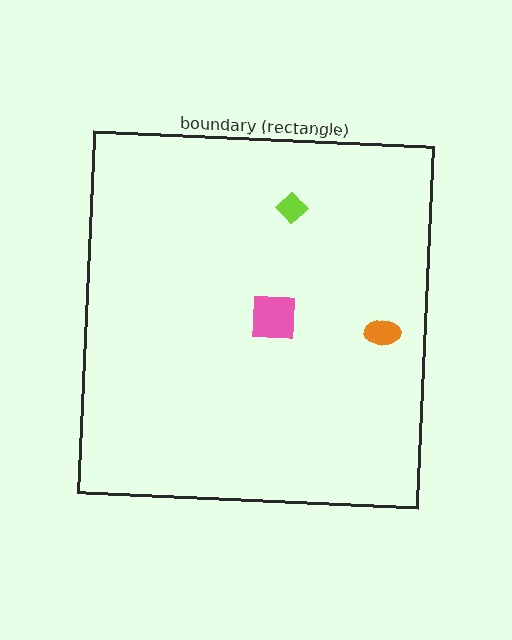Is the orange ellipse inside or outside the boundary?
Inside.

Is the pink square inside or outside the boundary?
Inside.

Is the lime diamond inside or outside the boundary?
Inside.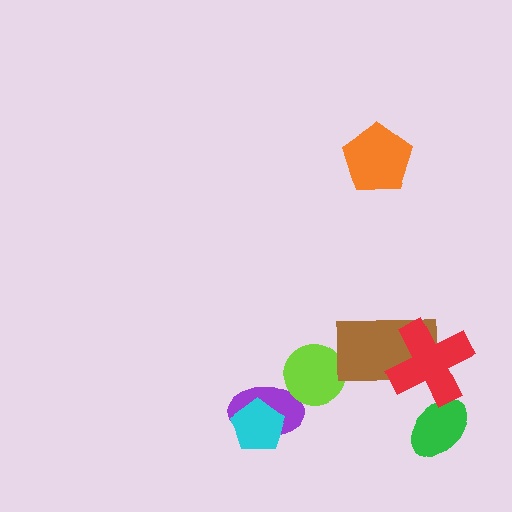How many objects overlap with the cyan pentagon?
1 object overlaps with the cyan pentagon.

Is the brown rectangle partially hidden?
Yes, it is partially covered by another shape.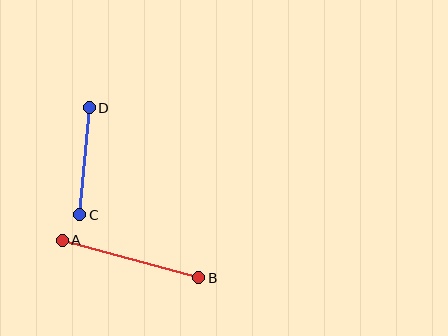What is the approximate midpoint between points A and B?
The midpoint is at approximately (131, 259) pixels.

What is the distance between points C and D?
The distance is approximately 107 pixels.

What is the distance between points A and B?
The distance is approximately 142 pixels.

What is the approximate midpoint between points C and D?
The midpoint is at approximately (84, 161) pixels.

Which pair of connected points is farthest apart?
Points A and B are farthest apart.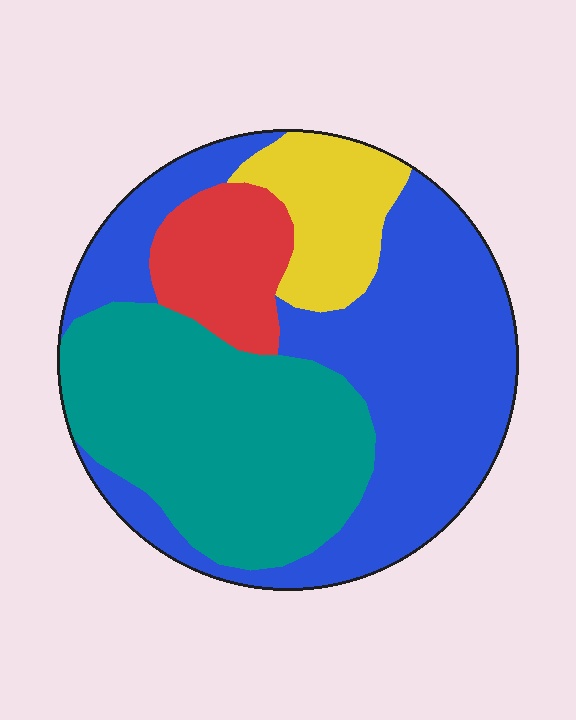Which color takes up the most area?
Blue, at roughly 45%.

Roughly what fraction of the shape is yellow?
Yellow takes up about one eighth (1/8) of the shape.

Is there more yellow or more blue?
Blue.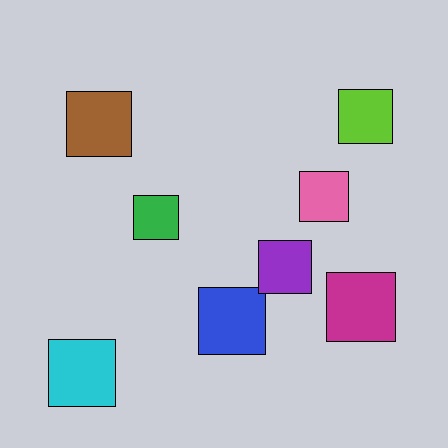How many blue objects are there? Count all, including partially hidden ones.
There is 1 blue object.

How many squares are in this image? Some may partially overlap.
There are 8 squares.